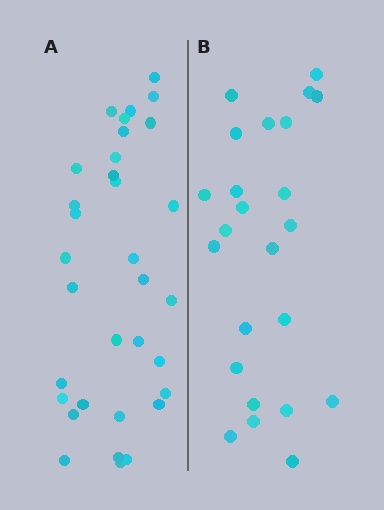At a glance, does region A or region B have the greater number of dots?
Region A (the left region) has more dots.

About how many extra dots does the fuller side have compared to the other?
Region A has roughly 8 or so more dots than region B.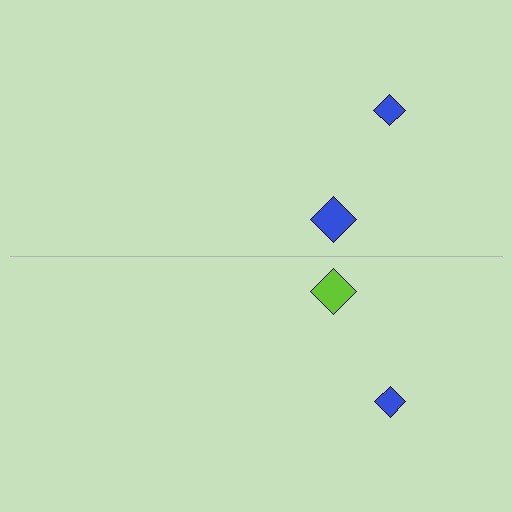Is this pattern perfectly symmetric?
No, the pattern is not perfectly symmetric. The lime diamond on the bottom side breaks the symmetry — its mirror counterpart is blue.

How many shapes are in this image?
There are 4 shapes in this image.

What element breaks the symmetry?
The lime diamond on the bottom side breaks the symmetry — its mirror counterpart is blue.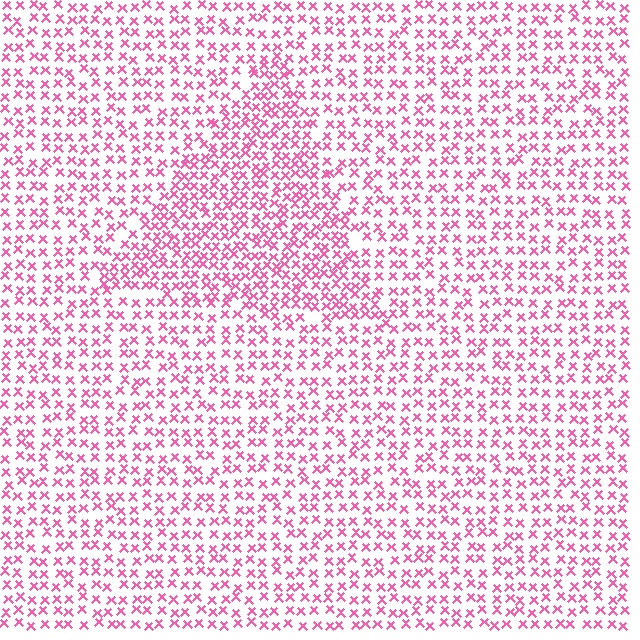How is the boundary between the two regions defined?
The boundary is defined by a change in element density (approximately 1.7x ratio). All elements are the same color, size, and shape.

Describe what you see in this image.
The image contains small pink elements arranged at two different densities. A triangle-shaped region is visible where the elements are more densely packed than the surrounding area.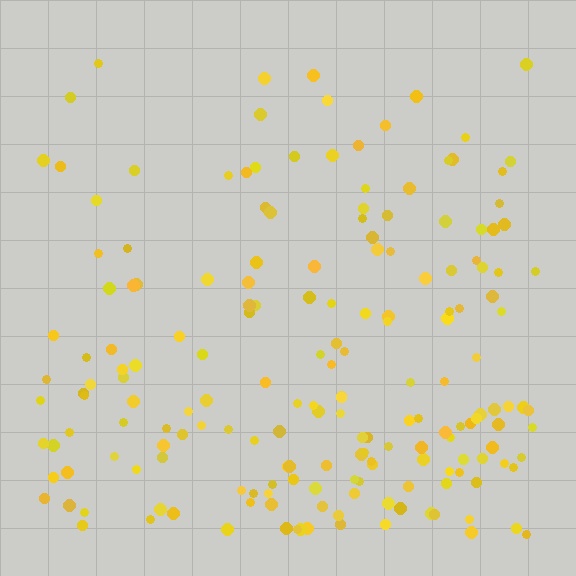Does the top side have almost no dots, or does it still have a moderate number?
Still a moderate number, just noticeably fewer than the bottom.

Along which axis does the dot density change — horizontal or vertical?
Vertical.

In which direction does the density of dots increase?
From top to bottom, with the bottom side densest.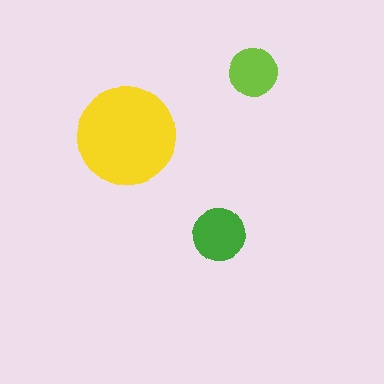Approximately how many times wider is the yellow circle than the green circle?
About 2 times wider.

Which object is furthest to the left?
The yellow circle is leftmost.